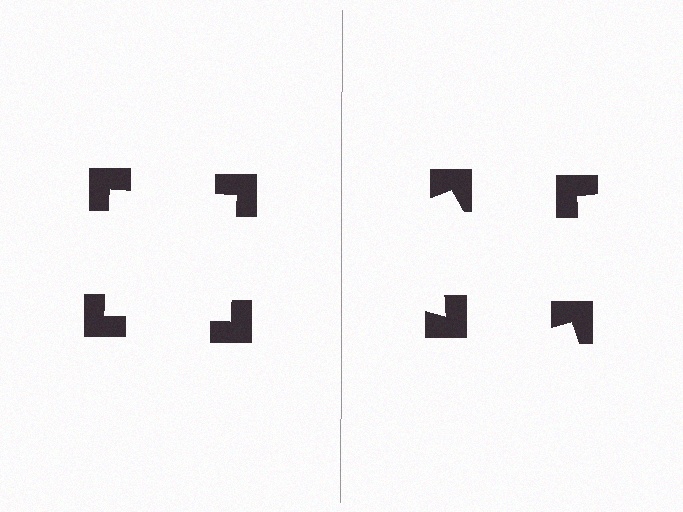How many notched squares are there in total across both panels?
8 — 4 on each side.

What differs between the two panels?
The notched squares are positioned identically on both sides; only the wedge orientations differ. On the left they align to a square; on the right they are misaligned.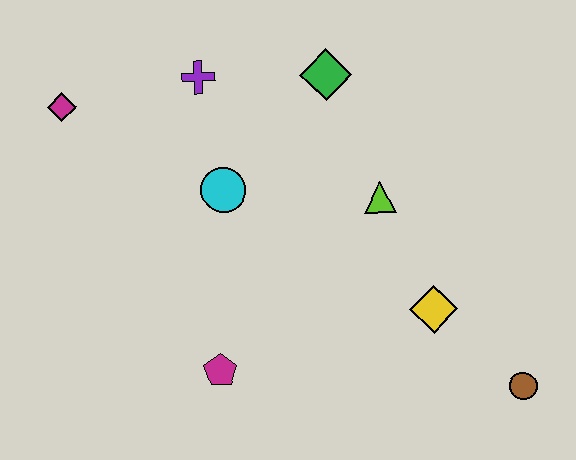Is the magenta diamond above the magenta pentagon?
Yes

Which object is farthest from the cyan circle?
The brown circle is farthest from the cyan circle.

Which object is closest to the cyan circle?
The purple cross is closest to the cyan circle.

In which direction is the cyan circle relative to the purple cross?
The cyan circle is below the purple cross.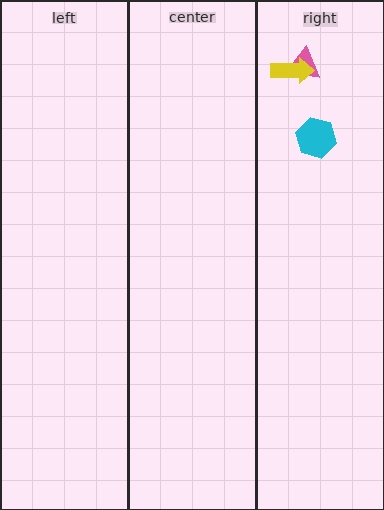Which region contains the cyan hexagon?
The right region.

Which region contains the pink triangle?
The right region.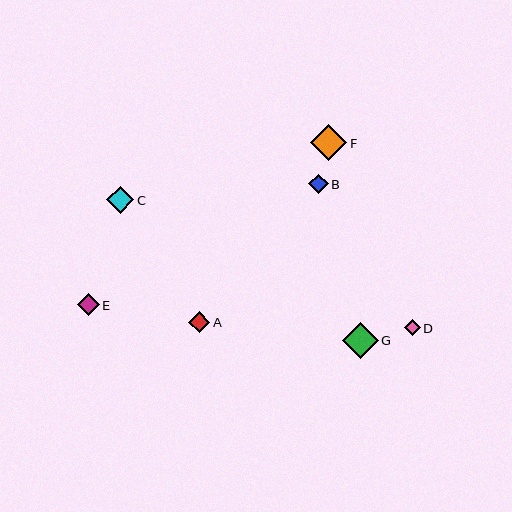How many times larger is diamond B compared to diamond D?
Diamond B is approximately 1.2 times the size of diamond D.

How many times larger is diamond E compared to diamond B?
Diamond E is approximately 1.1 times the size of diamond B.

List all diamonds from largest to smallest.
From largest to smallest: F, G, C, E, A, B, D.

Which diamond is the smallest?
Diamond D is the smallest with a size of approximately 16 pixels.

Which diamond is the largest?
Diamond F is the largest with a size of approximately 36 pixels.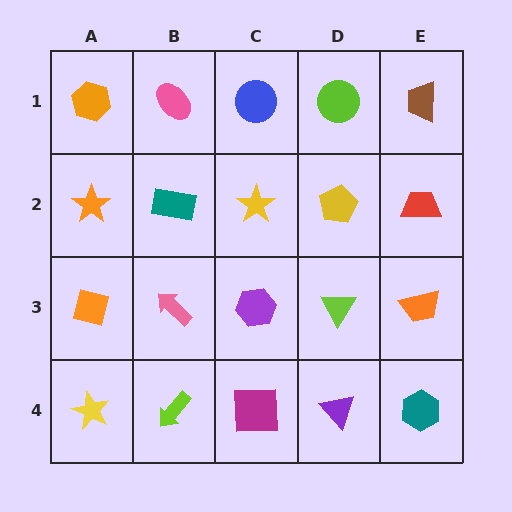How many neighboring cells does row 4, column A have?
2.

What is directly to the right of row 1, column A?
A pink ellipse.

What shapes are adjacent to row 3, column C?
A yellow star (row 2, column C), a magenta square (row 4, column C), a pink arrow (row 3, column B), a lime triangle (row 3, column D).